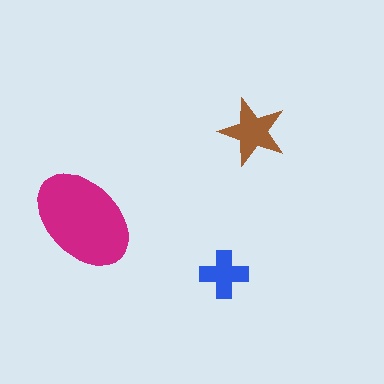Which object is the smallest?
The blue cross.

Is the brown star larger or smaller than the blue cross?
Larger.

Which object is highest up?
The brown star is topmost.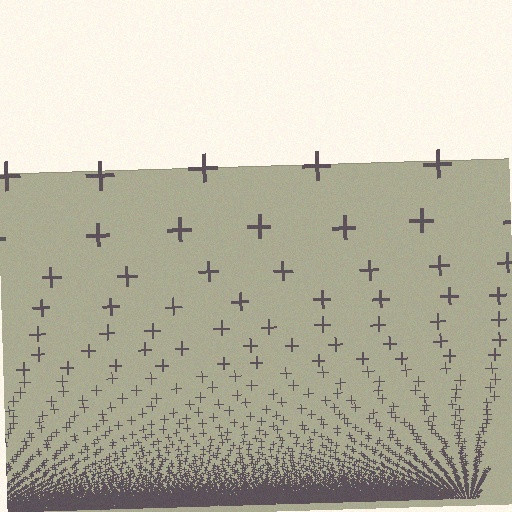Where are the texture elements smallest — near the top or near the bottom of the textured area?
Near the bottom.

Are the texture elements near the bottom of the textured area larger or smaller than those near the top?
Smaller. The gradient is inverted — elements near the bottom are smaller and denser.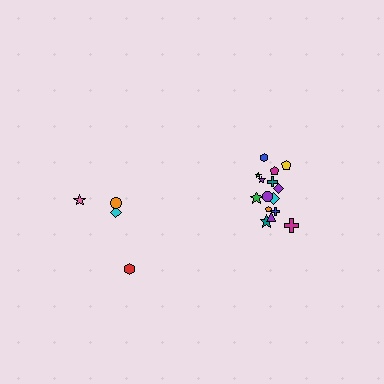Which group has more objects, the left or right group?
The right group.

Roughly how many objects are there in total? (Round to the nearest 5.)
Roughly 20 objects in total.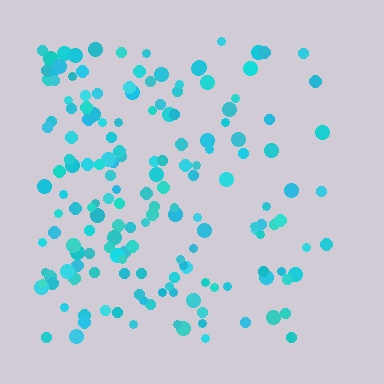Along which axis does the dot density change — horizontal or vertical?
Horizontal.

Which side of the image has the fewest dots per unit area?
The right.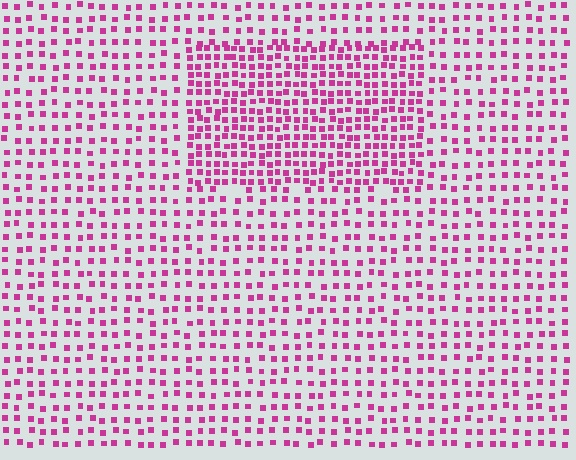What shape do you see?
I see a rectangle.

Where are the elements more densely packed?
The elements are more densely packed inside the rectangle boundary.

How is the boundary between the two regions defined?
The boundary is defined by a change in element density (approximately 1.9x ratio). All elements are the same color, size, and shape.